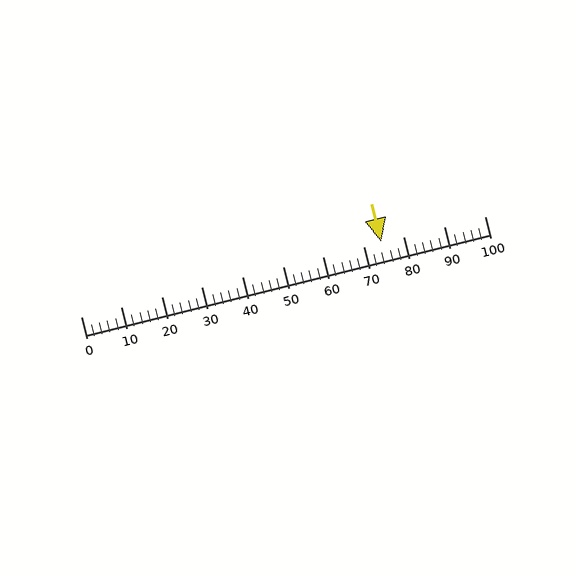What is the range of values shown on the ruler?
The ruler shows values from 0 to 100.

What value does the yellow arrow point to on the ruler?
The yellow arrow points to approximately 74.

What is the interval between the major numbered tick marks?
The major tick marks are spaced 10 units apart.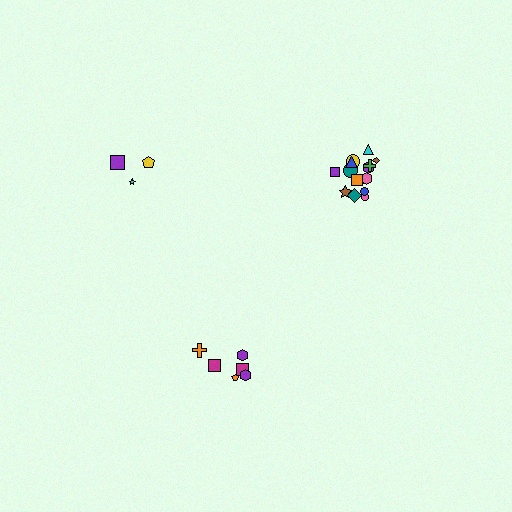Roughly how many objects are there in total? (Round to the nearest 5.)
Roughly 25 objects in total.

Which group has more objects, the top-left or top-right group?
The top-right group.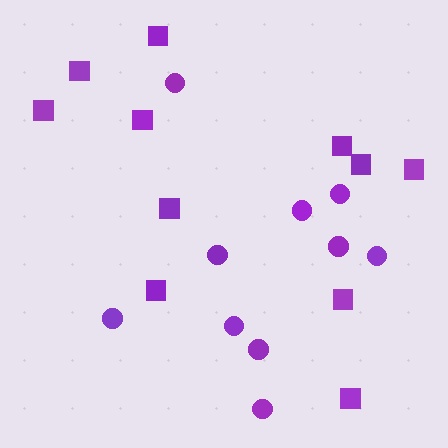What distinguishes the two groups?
There are 2 groups: one group of circles (10) and one group of squares (11).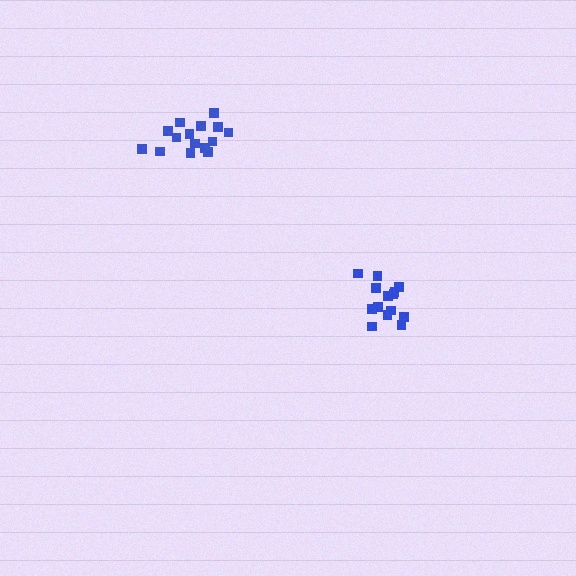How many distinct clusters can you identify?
There are 2 distinct clusters.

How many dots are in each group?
Group 1: 14 dots, Group 2: 15 dots (29 total).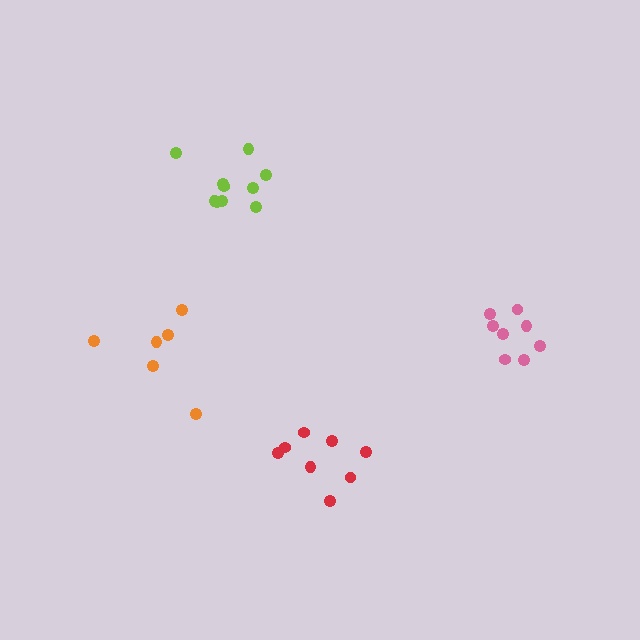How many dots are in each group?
Group 1: 6 dots, Group 2: 10 dots, Group 3: 8 dots, Group 4: 8 dots (32 total).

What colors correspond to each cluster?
The clusters are colored: orange, lime, pink, red.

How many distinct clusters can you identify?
There are 4 distinct clusters.